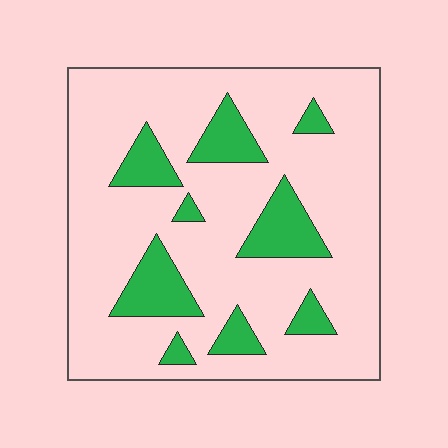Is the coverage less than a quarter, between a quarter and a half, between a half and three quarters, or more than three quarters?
Less than a quarter.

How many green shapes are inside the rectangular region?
9.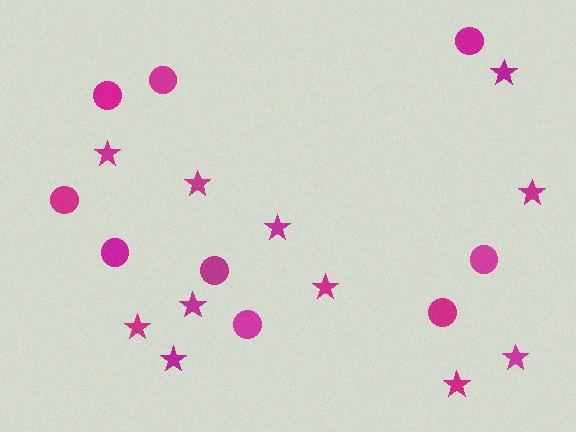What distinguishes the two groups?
There are 2 groups: one group of stars (11) and one group of circles (9).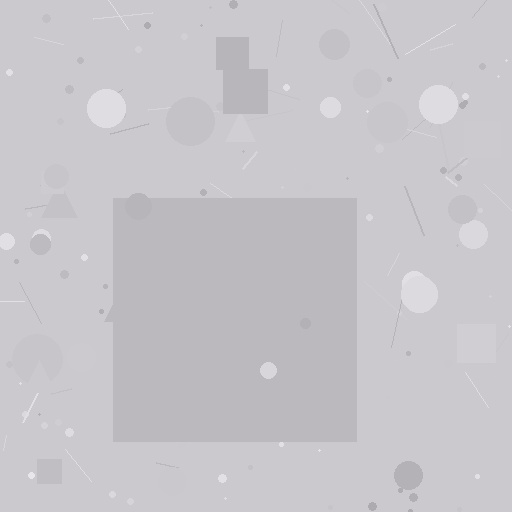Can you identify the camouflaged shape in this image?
The camouflaged shape is a square.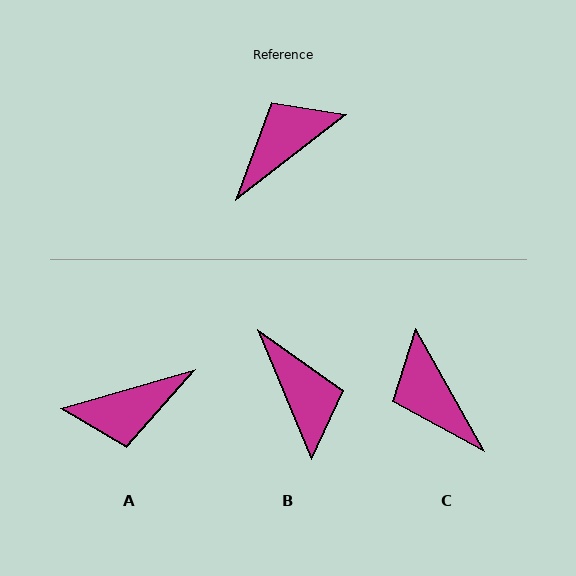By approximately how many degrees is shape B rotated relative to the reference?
Approximately 105 degrees clockwise.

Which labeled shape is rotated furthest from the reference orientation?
A, about 159 degrees away.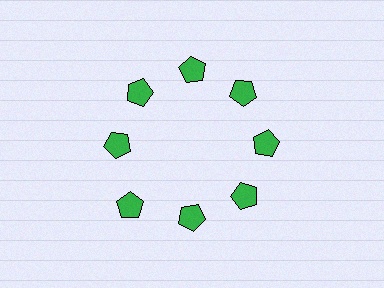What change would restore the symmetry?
The symmetry would be restored by moving it inward, back onto the ring so that all 8 pentagons sit at equal angles and equal distance from the center.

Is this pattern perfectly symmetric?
No. The 8 green pentagons are arranged in a ring, but one element near the 8 o'clock position is pushed outward from the center, breaking the 8-fold rotational symmetry.